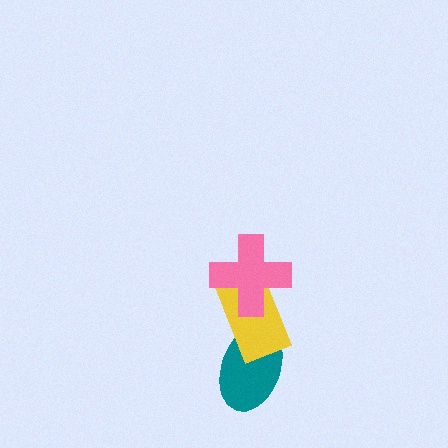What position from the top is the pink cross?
The pink cross is 1st from the top.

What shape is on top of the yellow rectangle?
The pink cross is on top of the yellow rectangle.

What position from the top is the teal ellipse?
The teal ellipse is 3rd from the top.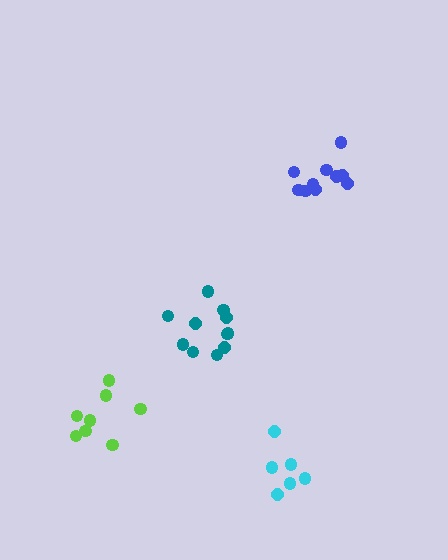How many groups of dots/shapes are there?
There are 4 groups.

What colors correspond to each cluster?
The clusters are colored: lime, teal, cyan, blue.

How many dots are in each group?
Group 1: 8 dots, Group 2: 11 dots, Group 3: 6 dots, Group 4: 10 dots (35 total).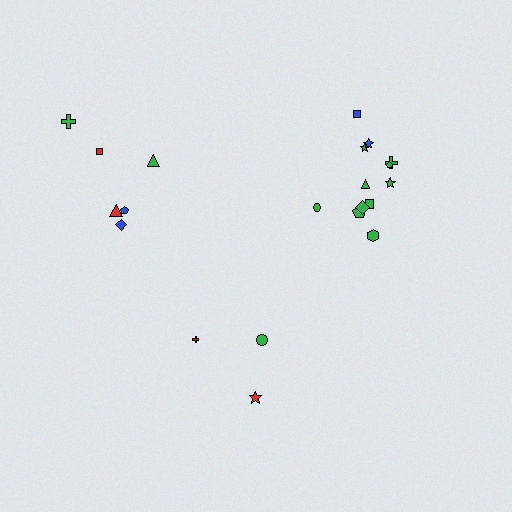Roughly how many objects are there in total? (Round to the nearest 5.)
Roughly 20 objects in total.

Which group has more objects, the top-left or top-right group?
The top-right group.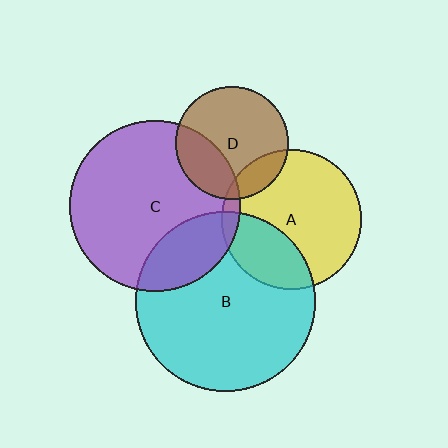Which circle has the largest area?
Circle B (cyan).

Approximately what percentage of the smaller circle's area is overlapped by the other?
Approximately 20%.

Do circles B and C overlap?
Yes.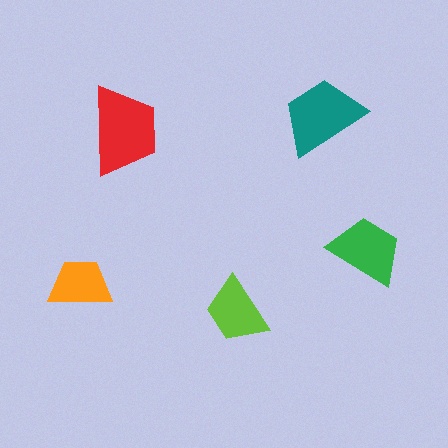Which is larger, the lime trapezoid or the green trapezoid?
The green one.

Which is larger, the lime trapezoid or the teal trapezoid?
The teal one.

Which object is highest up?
The teal trapezoid is topmost.